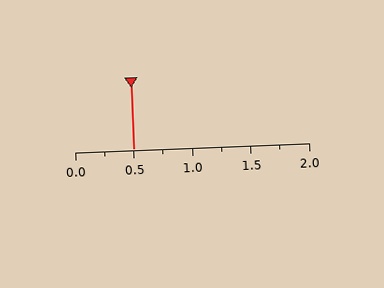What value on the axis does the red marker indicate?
The marker indicates approximately 0.5.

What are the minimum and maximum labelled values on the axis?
The axis runs from 0.0 to 2.0.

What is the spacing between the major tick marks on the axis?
The major ticks are spaced 0.5 apart.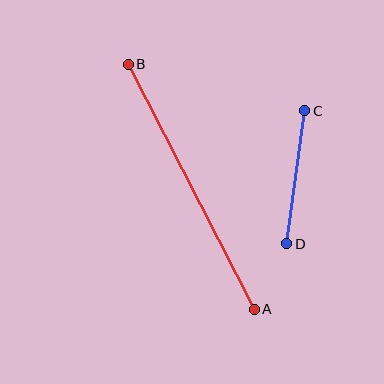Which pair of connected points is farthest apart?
Points A and B are farthest apart.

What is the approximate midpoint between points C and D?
The midpoint is at approximately (296, 177) pixels.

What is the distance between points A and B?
The distance is approximately 276 pixels.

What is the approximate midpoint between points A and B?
The midpoint is at approximately (191, 187) pixels.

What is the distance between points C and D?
The distance is approximately 134 pixels.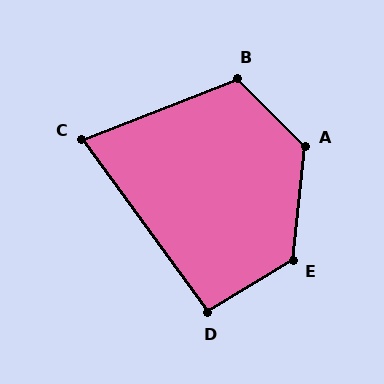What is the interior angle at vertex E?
Approximately 128 degrees (obtuse).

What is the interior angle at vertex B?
Approximately 114 degrees (obtuse).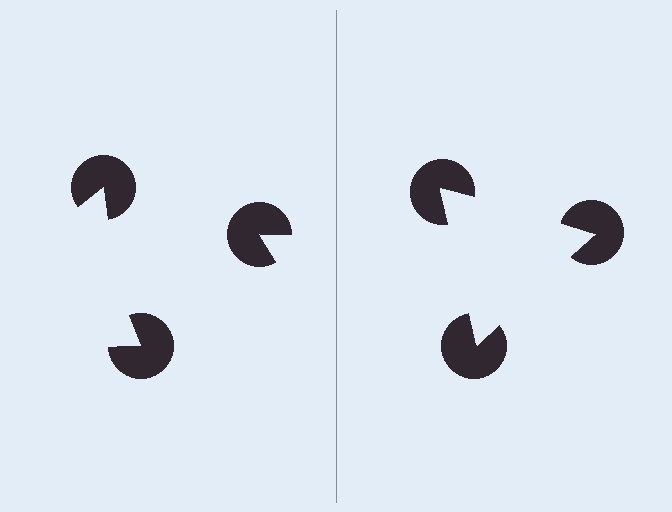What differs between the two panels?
The pac-man discs are positioned identically on both sides; only the wedge orientations differ. On the right they align to a triangle; on the left they are misaligned.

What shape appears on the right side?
An illusory triangle.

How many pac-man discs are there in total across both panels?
6 — 3 on each side.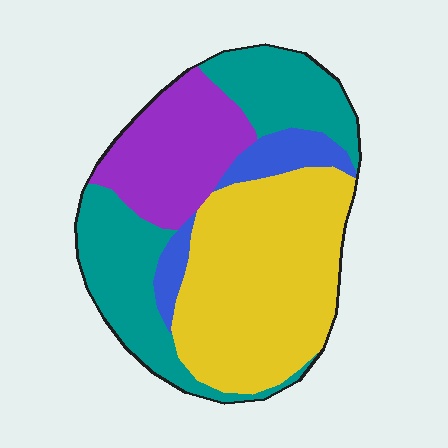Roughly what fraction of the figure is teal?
Teal covers around 30% of the figure.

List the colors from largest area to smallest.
From largest to smallest: yellow, teal, purple, blue.